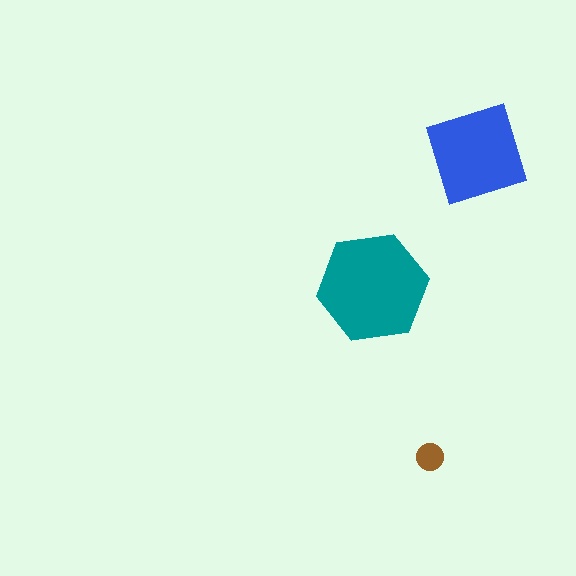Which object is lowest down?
The brown circle is bottommost.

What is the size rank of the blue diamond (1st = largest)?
2nd.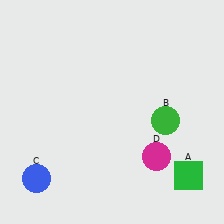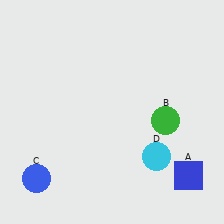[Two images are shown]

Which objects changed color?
A changed from green to blue. D changed from magenta to cyan.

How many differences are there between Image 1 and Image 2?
There are 2 differences between the two images.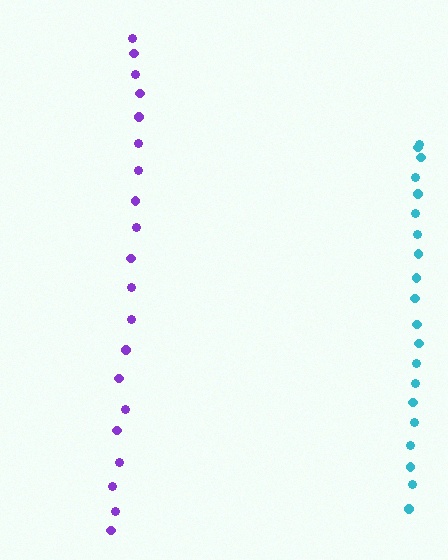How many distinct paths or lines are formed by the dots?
There are 2 distinct paths.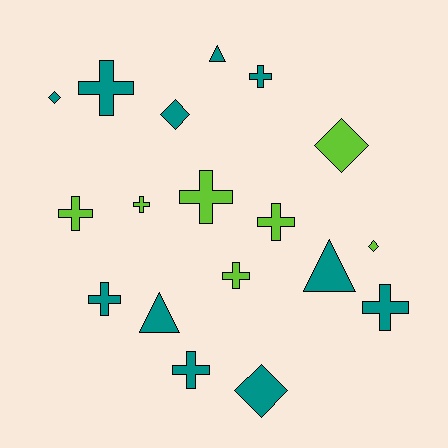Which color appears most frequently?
Teal, with 11 objects.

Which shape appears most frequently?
Cross, with 10 objects.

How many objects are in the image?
There are 18 objects.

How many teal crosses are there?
There are 5 teal crosses.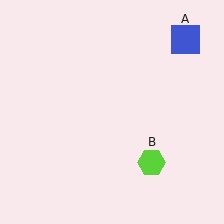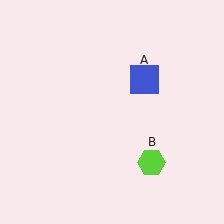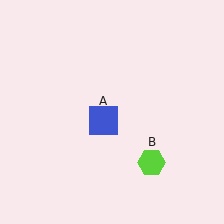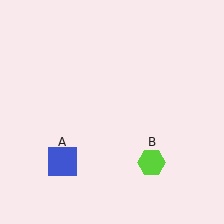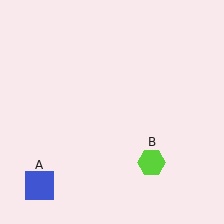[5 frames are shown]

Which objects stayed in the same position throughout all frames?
Lime hexagon (object B) remained stationary.